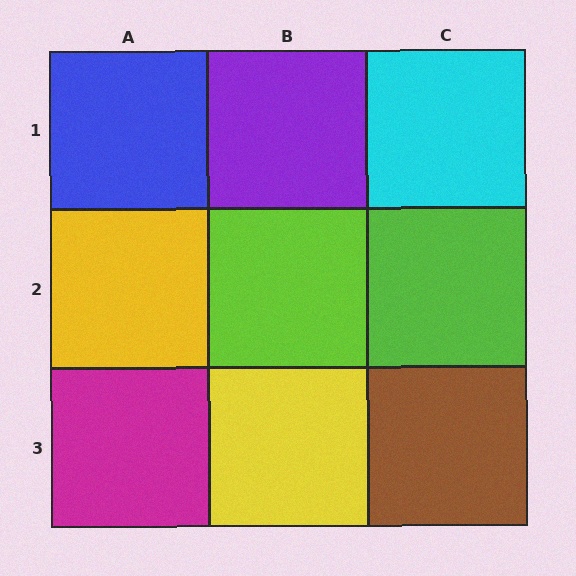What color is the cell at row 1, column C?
Cyan.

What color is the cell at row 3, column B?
Yellow.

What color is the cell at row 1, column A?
Blue.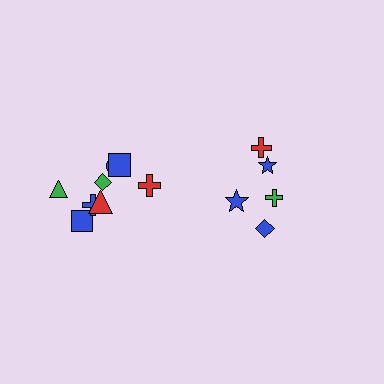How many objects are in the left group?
There are 8 objects.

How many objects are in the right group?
There are 5 objects.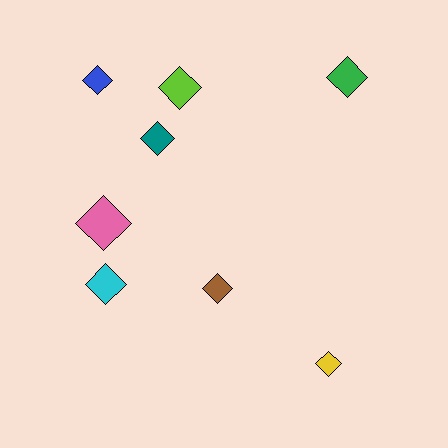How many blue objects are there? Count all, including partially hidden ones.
There is 1 blue object.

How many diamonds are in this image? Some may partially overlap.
There are 8 diamonds.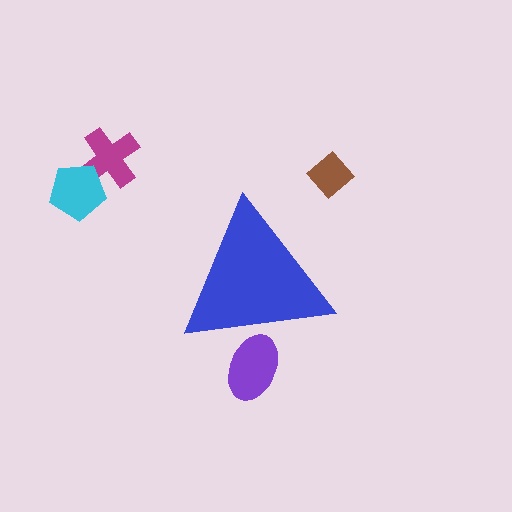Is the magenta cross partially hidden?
No, the magenta cross is fully visible.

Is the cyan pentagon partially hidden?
No, the cyan pentagon is fully visible.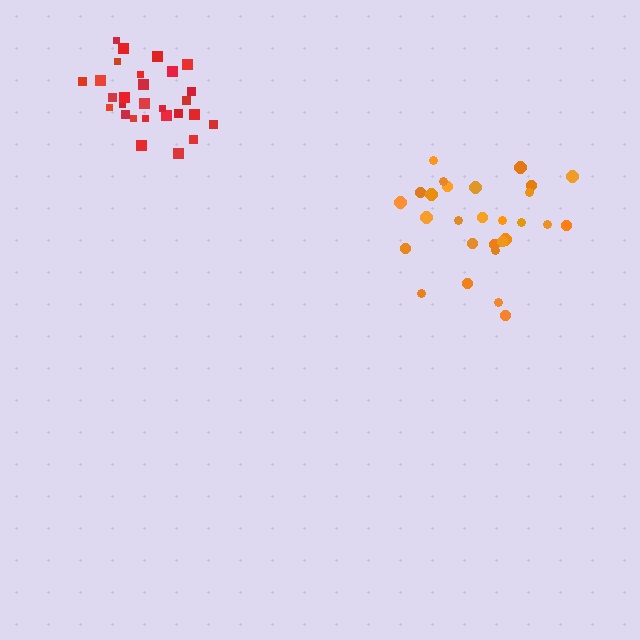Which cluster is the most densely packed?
Red.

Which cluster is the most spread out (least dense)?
Orange.